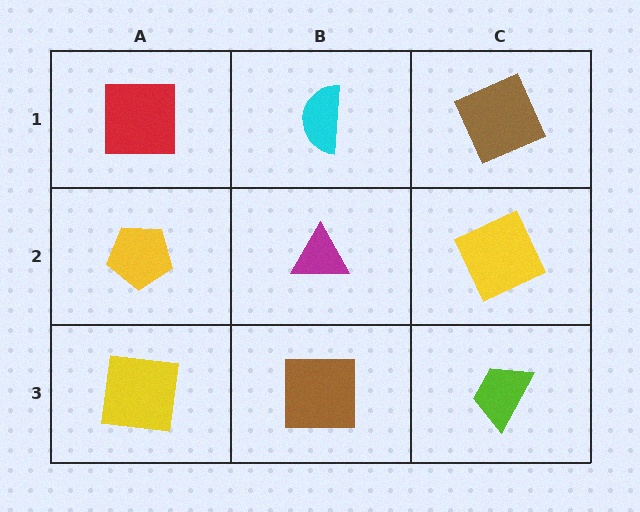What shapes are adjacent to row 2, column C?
A brown square (row 1, column C), a lime trapezoid (row 3, column C), a magenta triangle (row 2, column B).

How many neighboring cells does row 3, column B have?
3.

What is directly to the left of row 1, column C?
A cyan semicircle.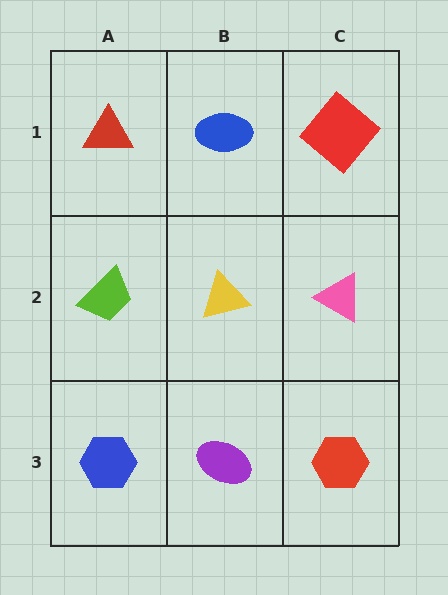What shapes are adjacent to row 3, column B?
A yellow triangle (row 2, column B), a blue hexagon (row 3, column A), a red hexagon (row 3, column C).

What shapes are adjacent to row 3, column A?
A lime trapezoid (row 2, column A), a purple ellipse (row 3, column B).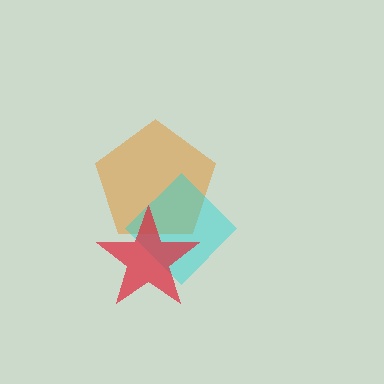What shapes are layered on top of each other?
The layered shapes are: an orange pentagon, a cyan diamond, a red star.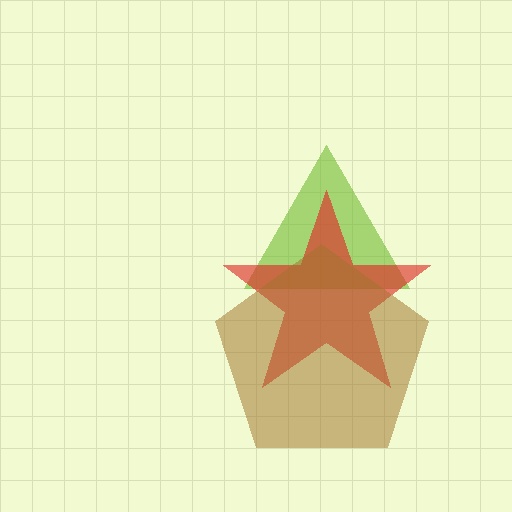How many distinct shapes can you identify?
There are 3 distinct shapes: a lime triangle, a red star, a brown pentagon.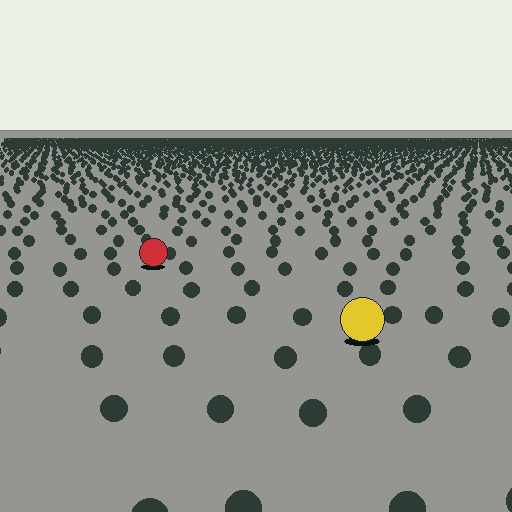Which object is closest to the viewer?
The yellow circle is closest. The texture marks near it are larger and more spread out.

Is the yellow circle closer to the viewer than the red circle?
Yes. The yellow circle is closer — you can tell from the texture gradient: the ground texture is coarser near it.